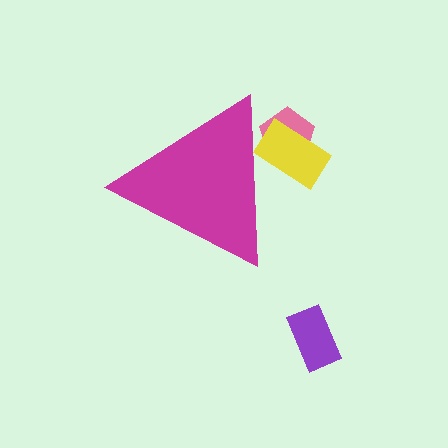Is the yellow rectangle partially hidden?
Yes, the yellow rectangle is partially hidden behind the magenta triangle.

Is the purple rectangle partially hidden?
No, the purple rectangle is fully visible.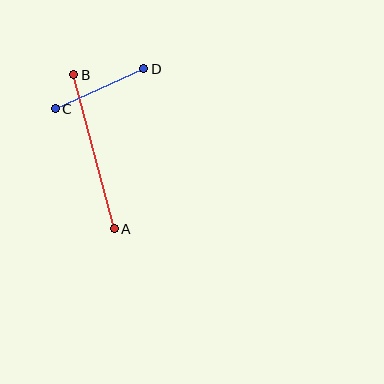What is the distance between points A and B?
The distance is approximately 159 pixels.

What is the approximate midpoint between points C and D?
The midpoint is at approximately (99, 89) pixels.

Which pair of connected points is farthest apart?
Points A and B are farthest apart.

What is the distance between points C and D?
The distance is approximately 97 pixels.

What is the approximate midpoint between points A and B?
The midpoint is at approximately (94, 152) pixels.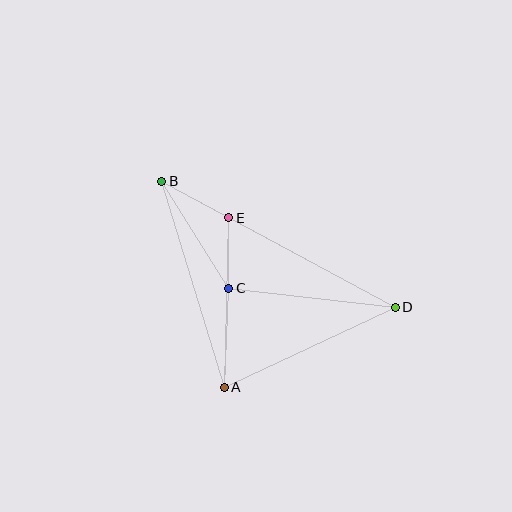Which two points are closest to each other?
Points C and E are closest to each other.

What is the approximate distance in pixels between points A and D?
The distance between A and D is approximately 189 pixels.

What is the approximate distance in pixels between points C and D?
The distance between C and D is approximately 168 pixels.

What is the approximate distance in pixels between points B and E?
The distance between B and E is approximately 76 pixels.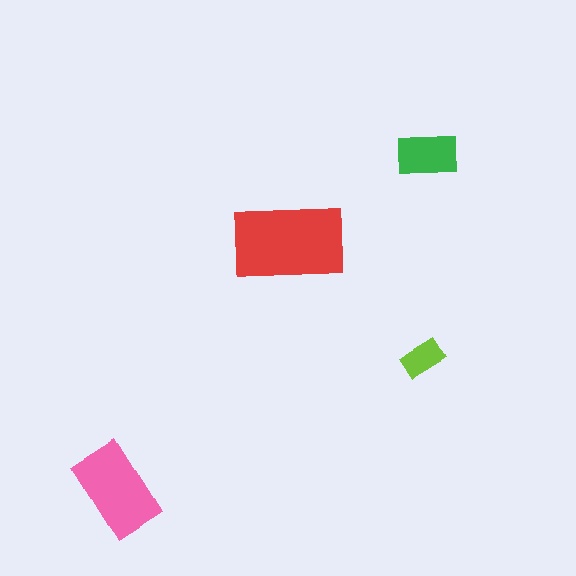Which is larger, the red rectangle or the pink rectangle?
The red one.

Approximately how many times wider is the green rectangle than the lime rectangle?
About 1.5 times wider.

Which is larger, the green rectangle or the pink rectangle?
The pink one.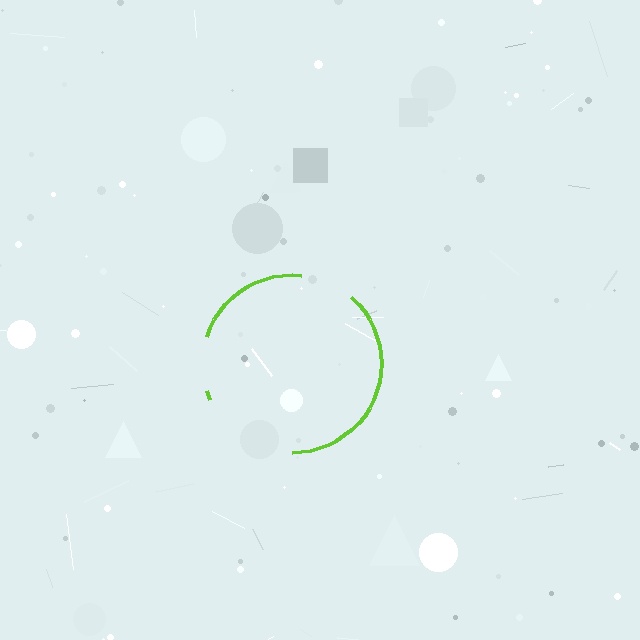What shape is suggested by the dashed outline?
The dashed outline suggests a circle.